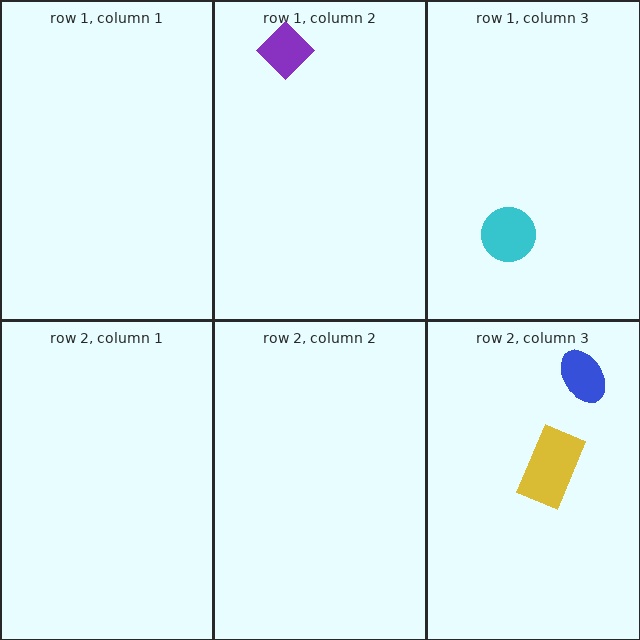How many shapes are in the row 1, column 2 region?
1.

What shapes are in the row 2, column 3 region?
The yellow rectangle, the blue ellipse.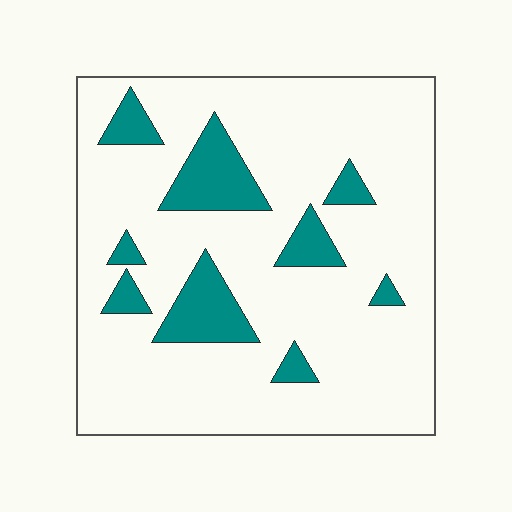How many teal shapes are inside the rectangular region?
9.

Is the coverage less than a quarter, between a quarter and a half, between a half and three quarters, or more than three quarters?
Less than a quarter.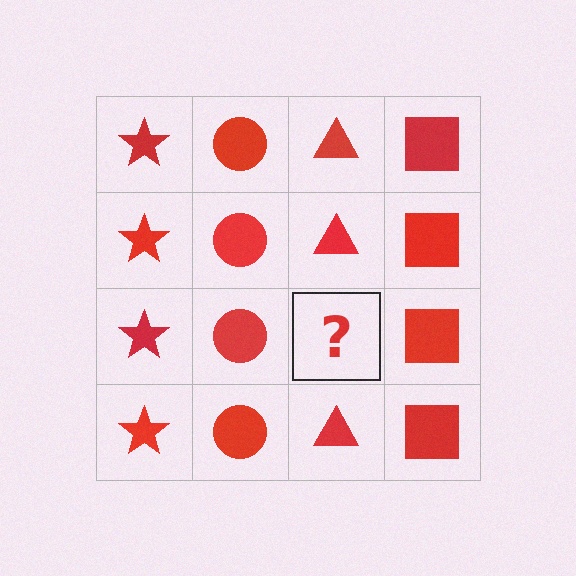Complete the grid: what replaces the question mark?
The question mark should be replaced with a red triangle.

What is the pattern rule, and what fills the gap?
The rule is that each column has a consistent shape. The gap should be filled with a red triangle.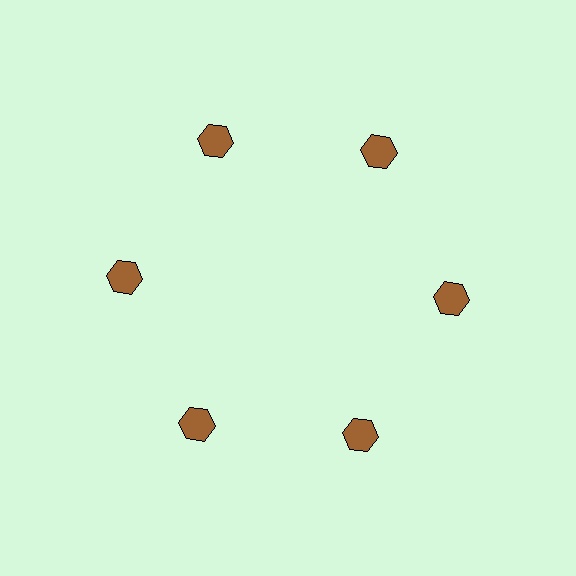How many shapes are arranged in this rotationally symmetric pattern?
There are 6 shapes, arranged in 6 groups of 1.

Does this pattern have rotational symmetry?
Yes, this pattern has 6-fold rotational symmetry. It looks the same after rotating 60 degrees around the center.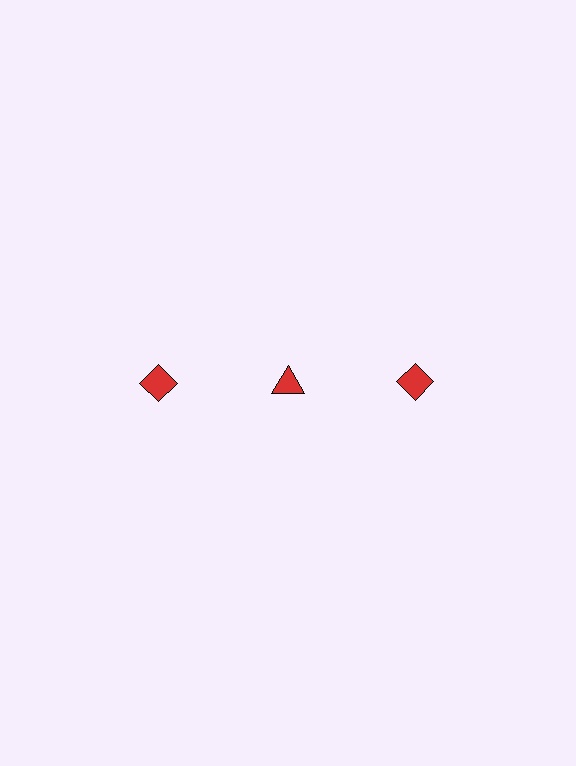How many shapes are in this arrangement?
There are 3 shapes arranged in a grid pattern.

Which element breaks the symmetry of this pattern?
The red triangle in the top row, second from left column breaks the symmetry. All other shapes are red diamonds.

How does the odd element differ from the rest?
It has a different shape: triangle instead of diamond.